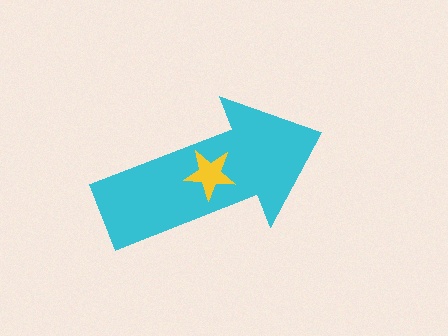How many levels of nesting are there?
2.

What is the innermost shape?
The yellow star.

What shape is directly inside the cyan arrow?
The yellow star.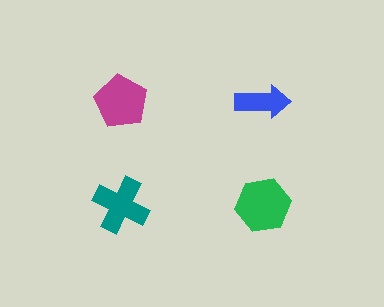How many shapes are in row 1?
2 shapes.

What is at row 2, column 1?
A teal cross.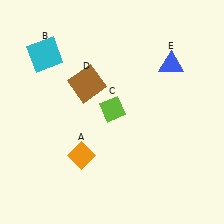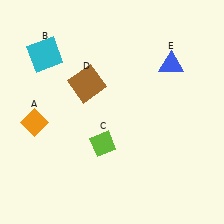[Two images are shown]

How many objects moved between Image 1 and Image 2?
2 objects moved between the two images.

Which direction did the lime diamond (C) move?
The lime diamond (C) moved down.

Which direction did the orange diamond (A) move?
The orange diamond (A) moved left.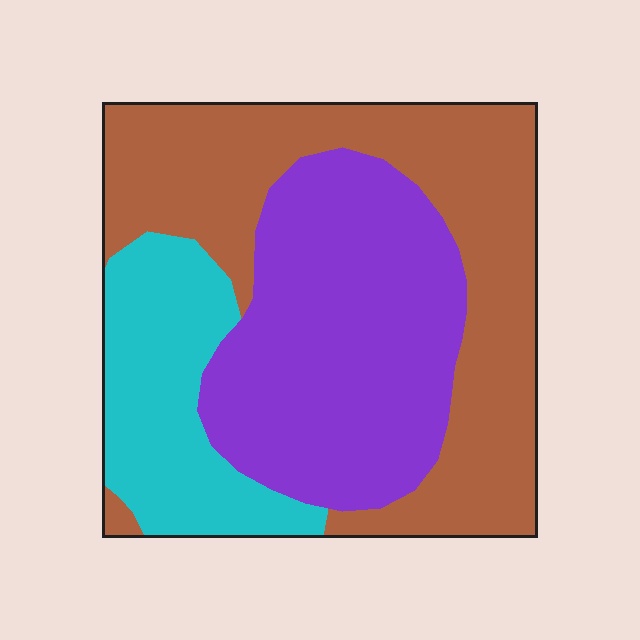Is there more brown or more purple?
Brown.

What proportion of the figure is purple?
Purple takes up about three eighths (3/8) of the figure.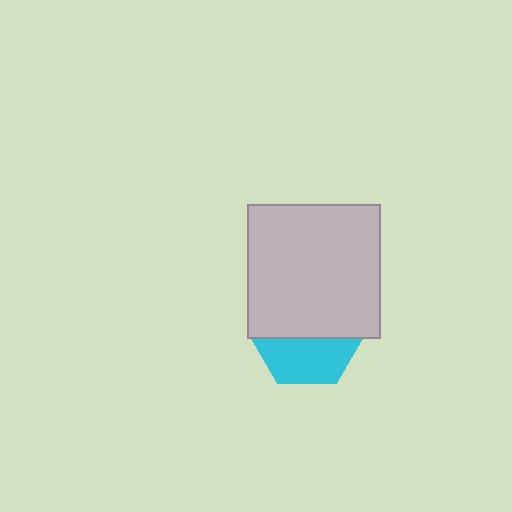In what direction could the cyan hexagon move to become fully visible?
The cyan hexagon could move down. That would shift it out from behind the light gray square entirely.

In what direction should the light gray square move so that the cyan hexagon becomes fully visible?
The light gray square should move up. That is the shortest direction to clear the overlap and leave the cyan hexagon fully visible.